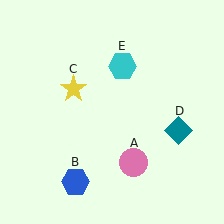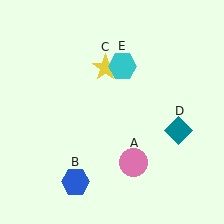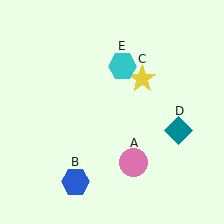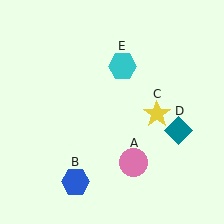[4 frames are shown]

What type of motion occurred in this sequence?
The yellow star (object C) rotated clockwise around the center of the scene.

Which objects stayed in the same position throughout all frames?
Pink circle (object A) and blue hexagon (object B) and teal diamond (object D) and cyan hexagon (object E) remained stationary.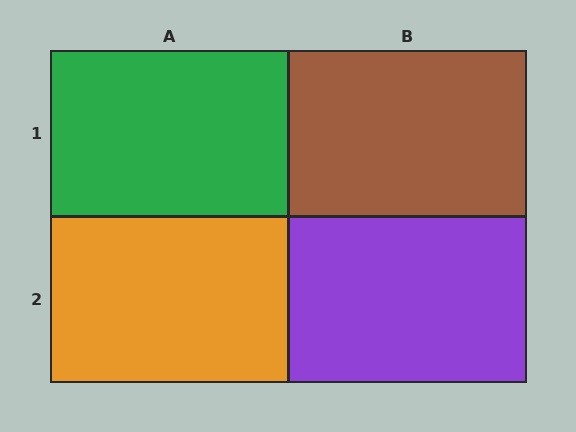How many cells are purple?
1 cell is purple.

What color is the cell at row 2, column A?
Orange.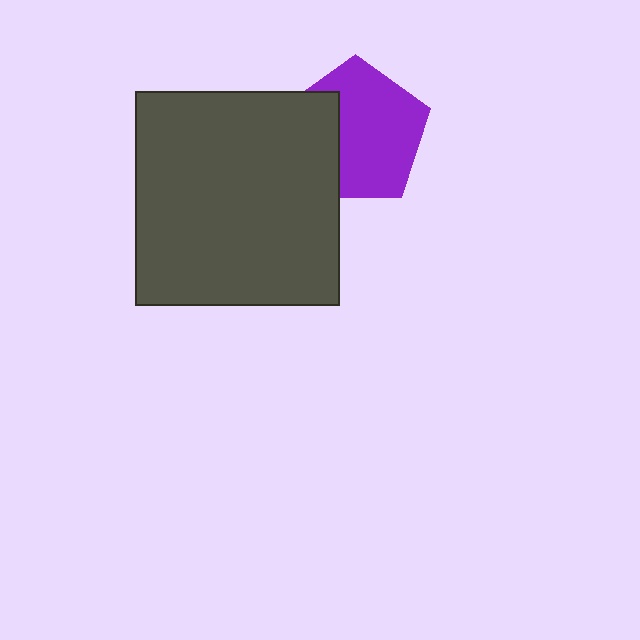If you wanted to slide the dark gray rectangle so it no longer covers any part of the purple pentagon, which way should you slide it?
Slide it left — that is the most direct way to separate the two shapes.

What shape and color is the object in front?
The object in front is a dark gray rectangle.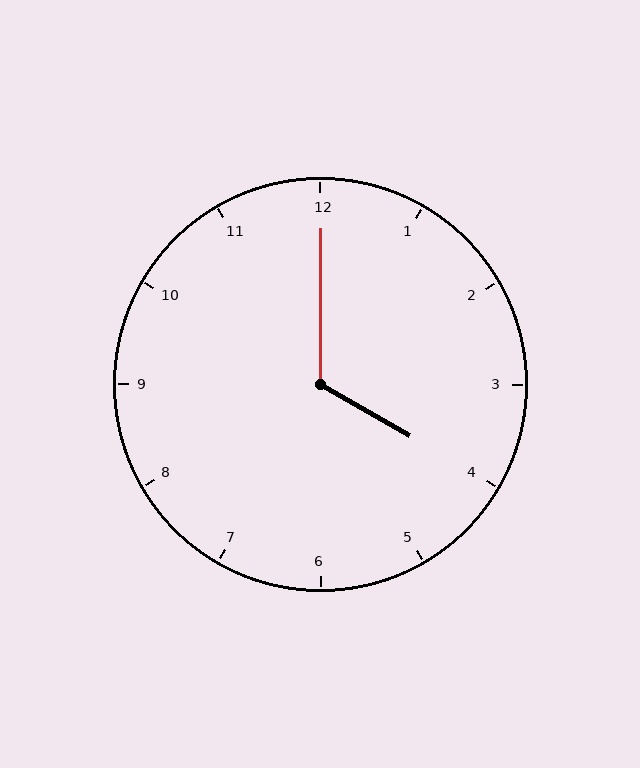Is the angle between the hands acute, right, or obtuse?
It is obtuse.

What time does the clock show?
4:00.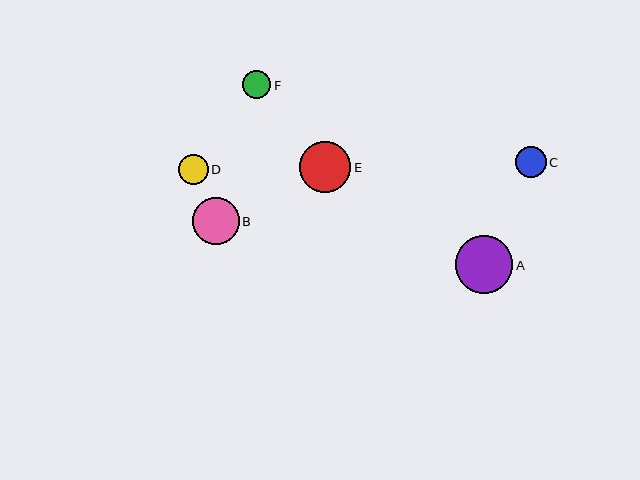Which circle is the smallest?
Circle F is the smallest with a size of approximately 28 pixels.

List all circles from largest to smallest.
From largest to smallest: A, E, B, C, D, F.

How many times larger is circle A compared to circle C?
Circle A is approximately 1.9 times the size of circle C.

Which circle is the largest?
Circle A is the largest with a size of approximately 58 pixels.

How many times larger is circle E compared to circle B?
Circle E is approximately 1.1 times the size of circle B.